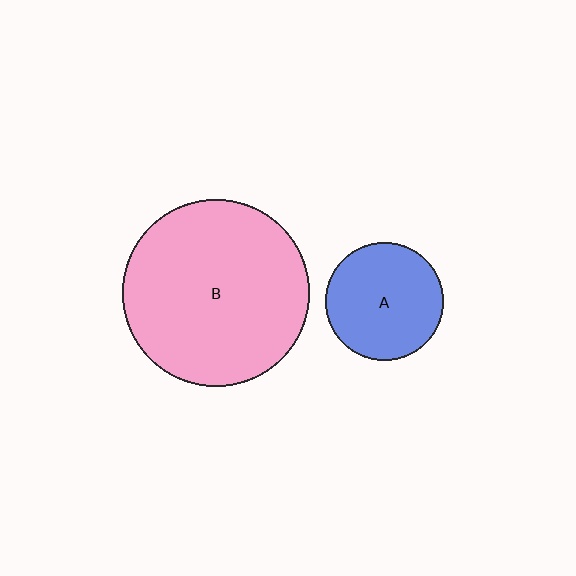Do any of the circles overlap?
No, none of the circles overlap.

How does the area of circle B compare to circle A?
Approximately 2.5 times.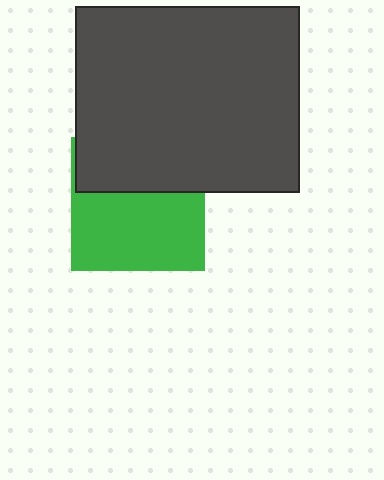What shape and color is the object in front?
The object in front is a dark gray rectangle.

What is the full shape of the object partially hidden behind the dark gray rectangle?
The partially hidden object is a green square.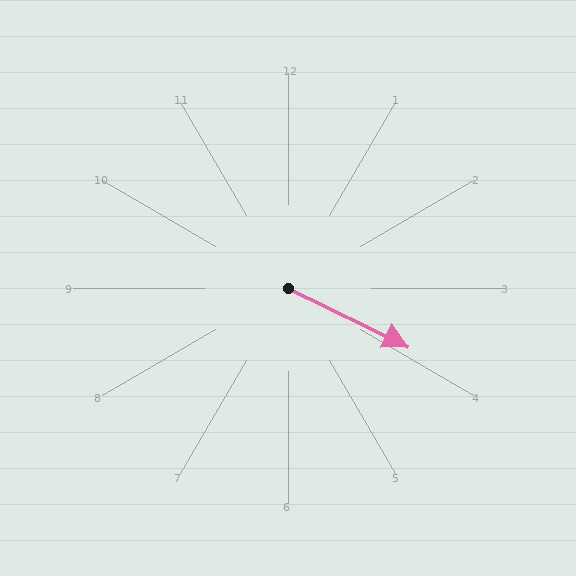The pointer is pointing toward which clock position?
Roughly 4 o'clock.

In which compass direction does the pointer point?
Southeast.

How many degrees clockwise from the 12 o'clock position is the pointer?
Approximately 116 degrees.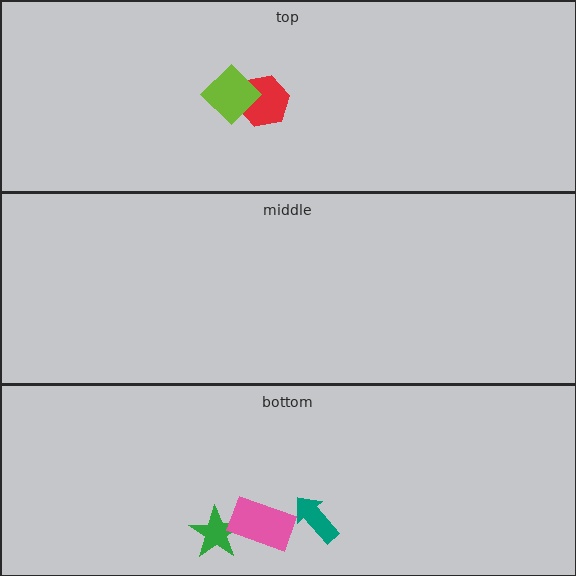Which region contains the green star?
The bottom region.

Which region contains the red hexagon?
The top region.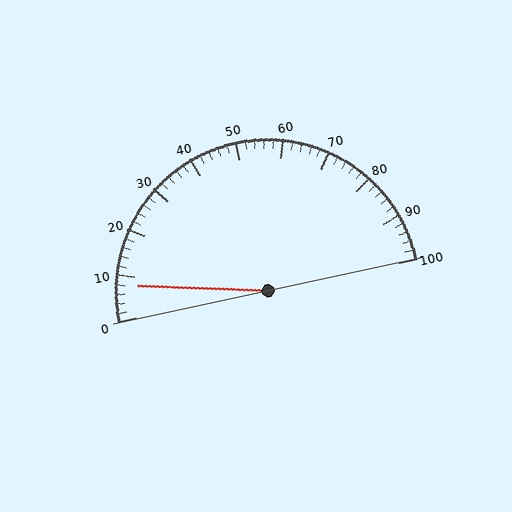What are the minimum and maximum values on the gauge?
The gauge ranges from 0 to 100.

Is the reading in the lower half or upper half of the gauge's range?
The reading is in the lower half of the range (0 to 100).